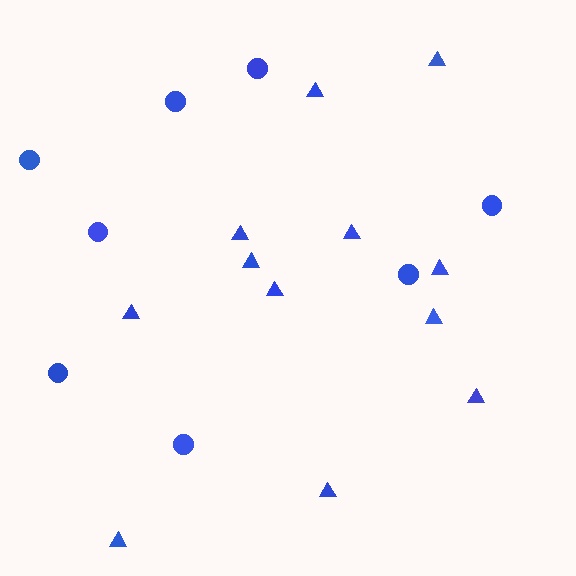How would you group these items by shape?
There are 2 groups: one group of circles (8) and one group of triangles (12).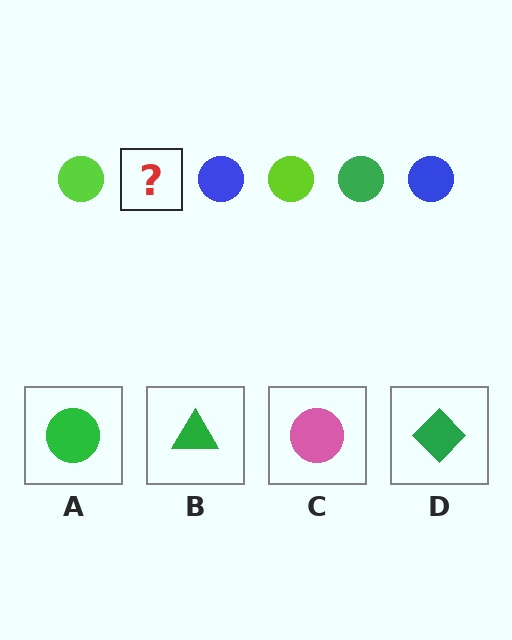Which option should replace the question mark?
Option A.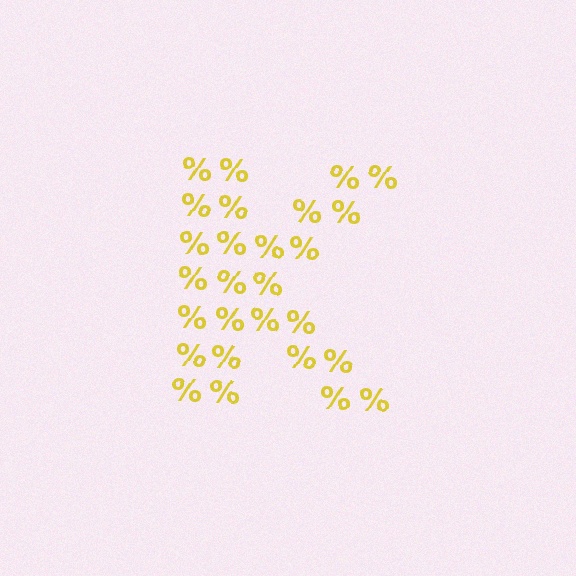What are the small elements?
The small elements are percent signs.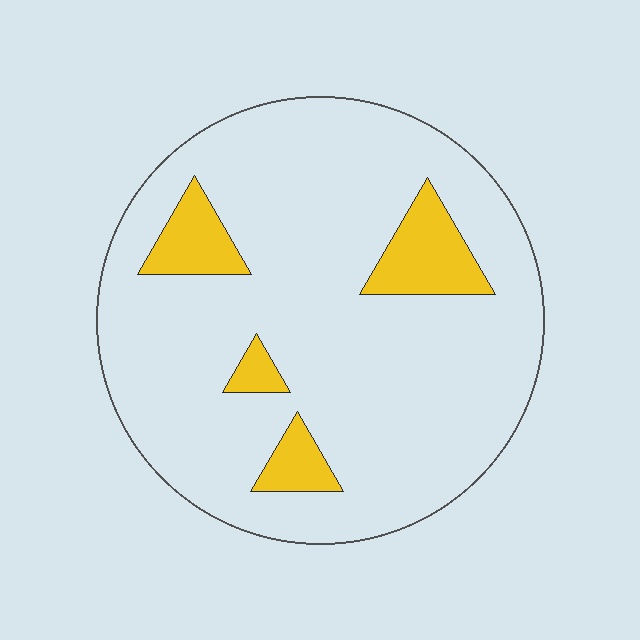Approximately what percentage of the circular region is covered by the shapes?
Approximately 15%.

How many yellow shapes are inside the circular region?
4.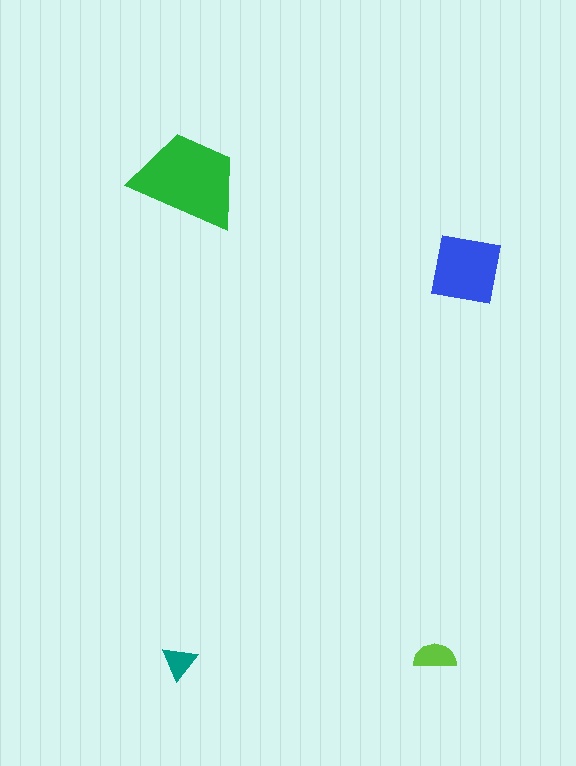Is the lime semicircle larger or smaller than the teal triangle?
Larger.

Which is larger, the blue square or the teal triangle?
The blue square.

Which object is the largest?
The green trapezoid.